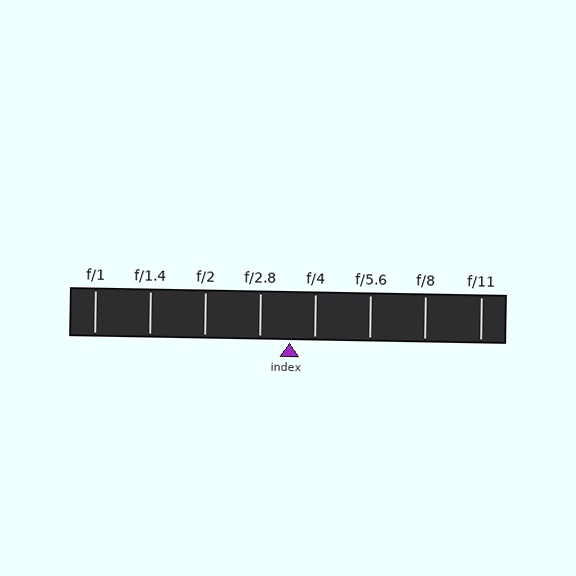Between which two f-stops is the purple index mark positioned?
The index mark is between f/2.8 and f/4.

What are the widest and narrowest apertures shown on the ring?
The widest aperture shown is f/1 and the narrowest is f/11.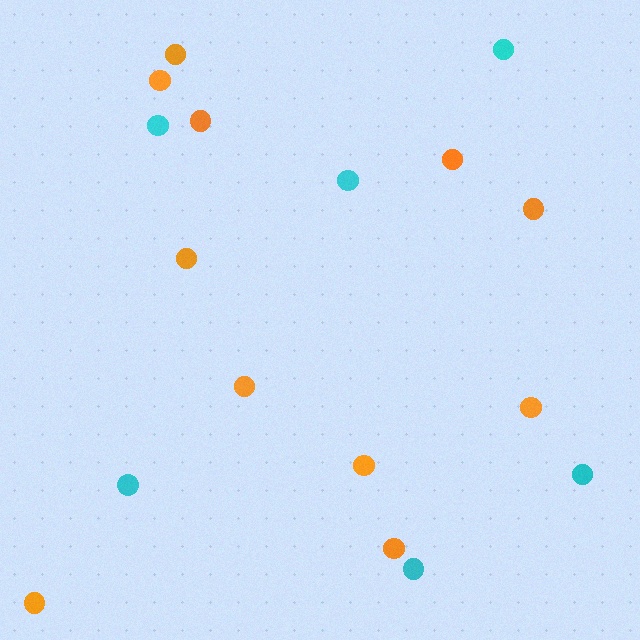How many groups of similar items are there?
There are 2 groups: one group of cyan circles (6) and one group of orange circles (11).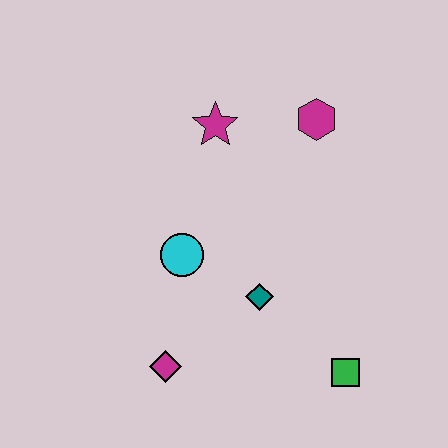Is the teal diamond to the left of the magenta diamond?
No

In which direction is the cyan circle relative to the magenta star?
The cyan circle is below the magenta star.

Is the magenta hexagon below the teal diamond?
No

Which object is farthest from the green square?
The magenta star is farthest from the green square.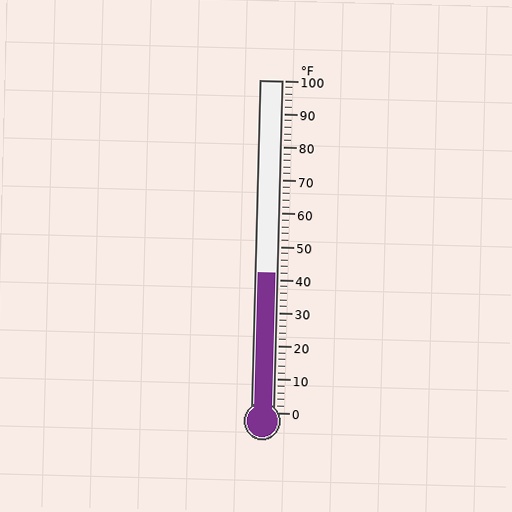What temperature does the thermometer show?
The thermometer shows approximately 42°F.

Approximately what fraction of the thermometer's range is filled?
The thermometer is filled to approximately 40% of its range.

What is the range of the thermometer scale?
The thermometer scale ranges from 0°F to 100°F.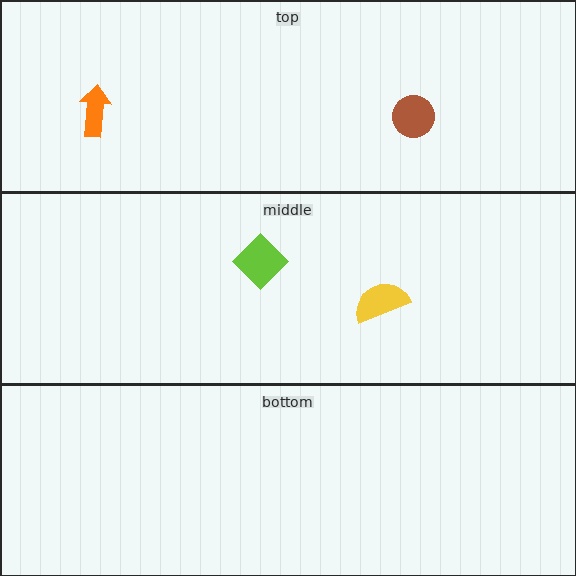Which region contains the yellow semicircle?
The middle region.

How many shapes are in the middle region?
2.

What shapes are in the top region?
The brown circle, the orange arrow.